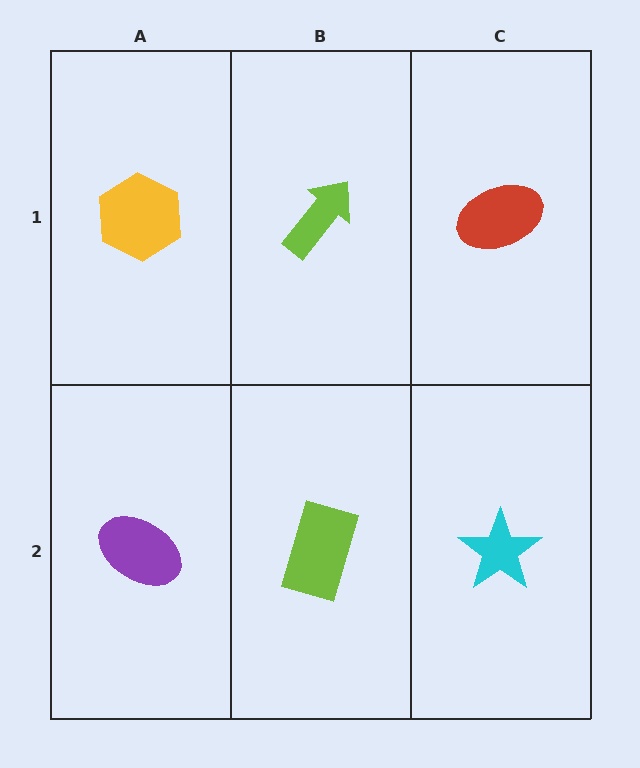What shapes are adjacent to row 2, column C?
A red ellipse (row 1, column C), a lime rectangle (row 2, column B).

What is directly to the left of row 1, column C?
A lime arrow.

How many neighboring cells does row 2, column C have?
2.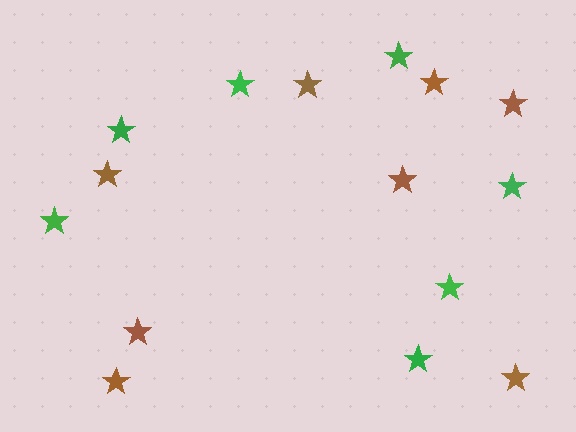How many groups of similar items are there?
There are 2 groups: one group of green stars (7) and one group of brown stars (8).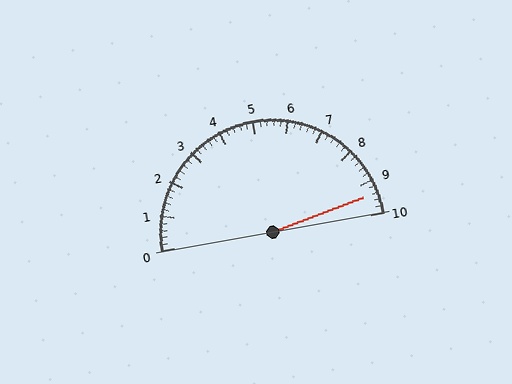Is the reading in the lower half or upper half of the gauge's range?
The reading is in the upper half of the range (0 to 10).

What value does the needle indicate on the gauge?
The needle indicates approximately 9.4.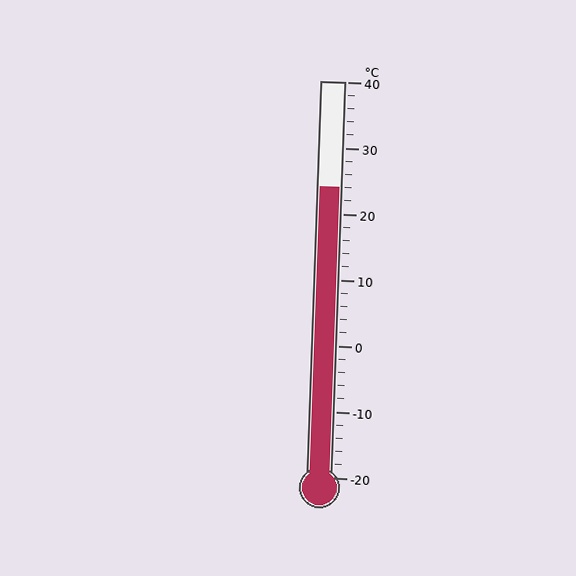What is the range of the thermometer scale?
The thermometer scale ranges from -20°C to 40°C.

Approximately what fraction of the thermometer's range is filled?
The thermometer is filled to approximately 75% of its range.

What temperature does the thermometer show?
The thermometer shows approximately 24°C.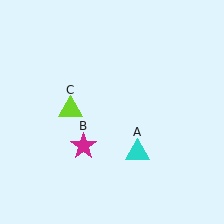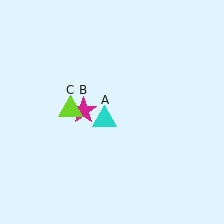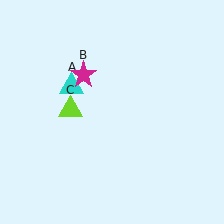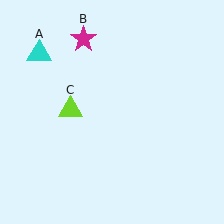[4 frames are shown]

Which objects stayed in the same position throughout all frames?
Lime triangle (object C) remained stationary.